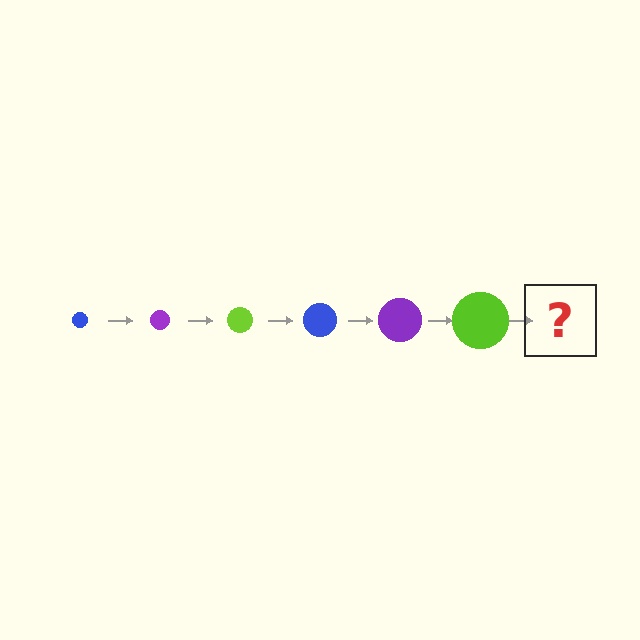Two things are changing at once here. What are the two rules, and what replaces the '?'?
The two rules are that the circle grows larger each step and the color cycles through blue, purple, and lime. The '?' should be a blue circle, larger than the previous one.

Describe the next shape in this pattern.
It should be a blue circle, larger than the previous one.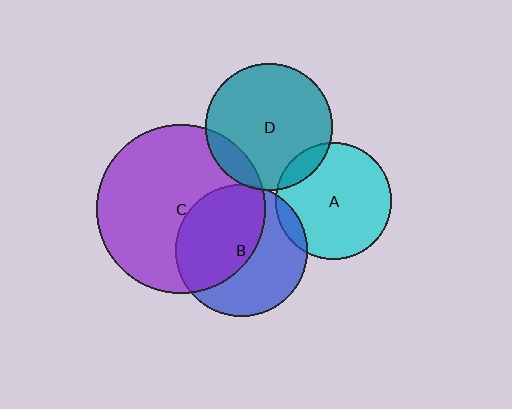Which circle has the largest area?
Circle C (purple).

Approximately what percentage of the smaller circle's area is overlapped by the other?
Approximately 10%.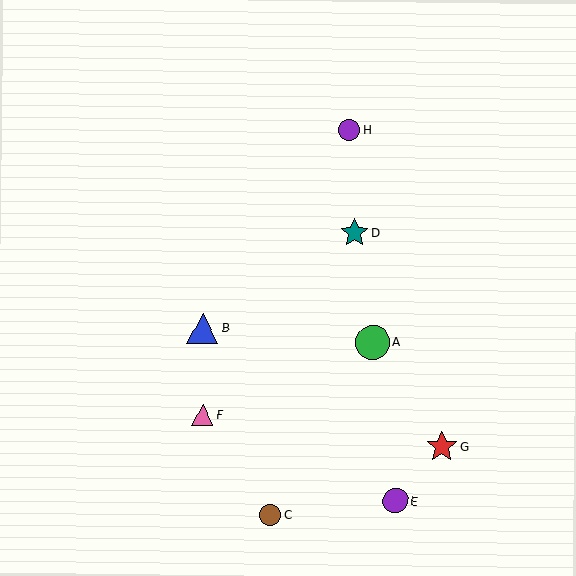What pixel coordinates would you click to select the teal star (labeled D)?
Click at (354, 233) to select the teal star D.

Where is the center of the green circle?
The center of the green circle is at (373, 342).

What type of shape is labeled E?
Shape E is a purple circle.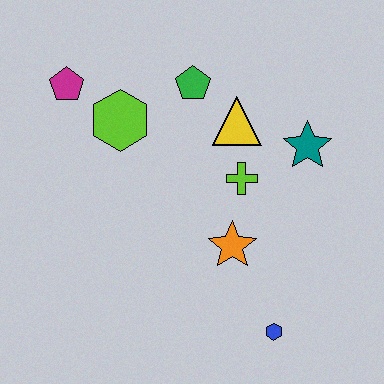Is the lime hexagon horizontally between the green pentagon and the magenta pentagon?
Yes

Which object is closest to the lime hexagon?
The magenta pentagon is closest to the lime hexagon.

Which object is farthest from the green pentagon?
The blue hexagon is farthest from the green pentagon.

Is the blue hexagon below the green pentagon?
Yes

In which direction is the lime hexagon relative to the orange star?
The lime hexagon is above the orange star.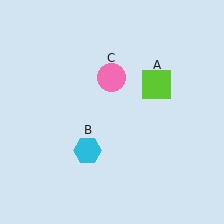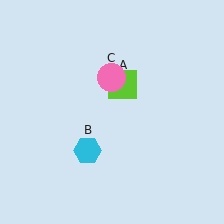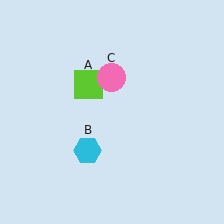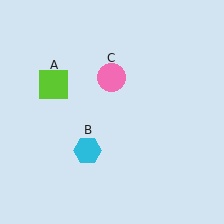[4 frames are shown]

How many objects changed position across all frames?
1 object changed position: lime square (object A).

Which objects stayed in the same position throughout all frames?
Cyan hexagon (object B) and pink circle (object C) remained stationary.